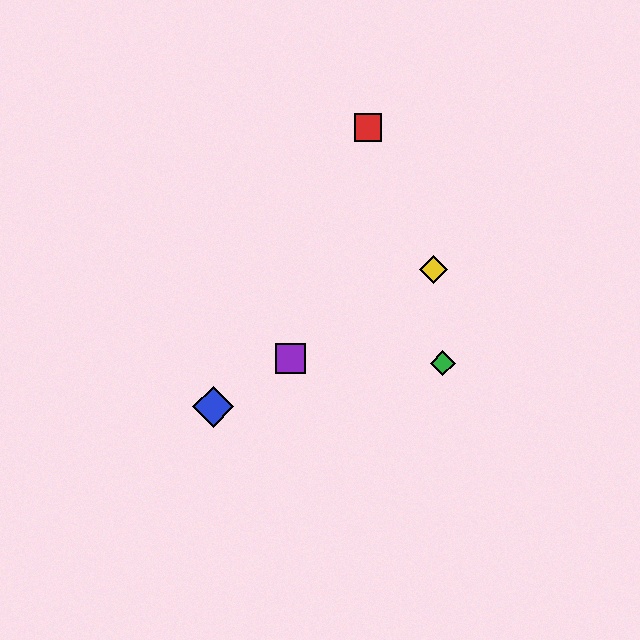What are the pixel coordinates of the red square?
The red square is at (368, 128).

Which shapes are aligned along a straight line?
The blue diamond, the yellow diamond, the purple square are aligned along a straight line.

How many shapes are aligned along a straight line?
3 shapes (the blue diamond, the yellow diamond, the purple square) are aligned along a straight line.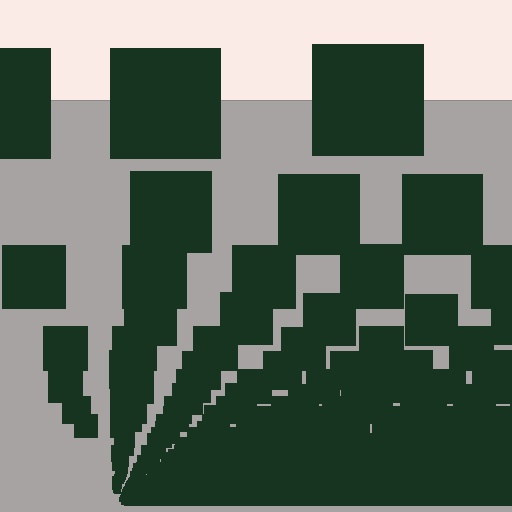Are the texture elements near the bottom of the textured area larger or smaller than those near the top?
Smaller. The gradient is inverted — elements near the bottom are smaller and denser.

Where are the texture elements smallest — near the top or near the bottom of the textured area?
Near the bottom.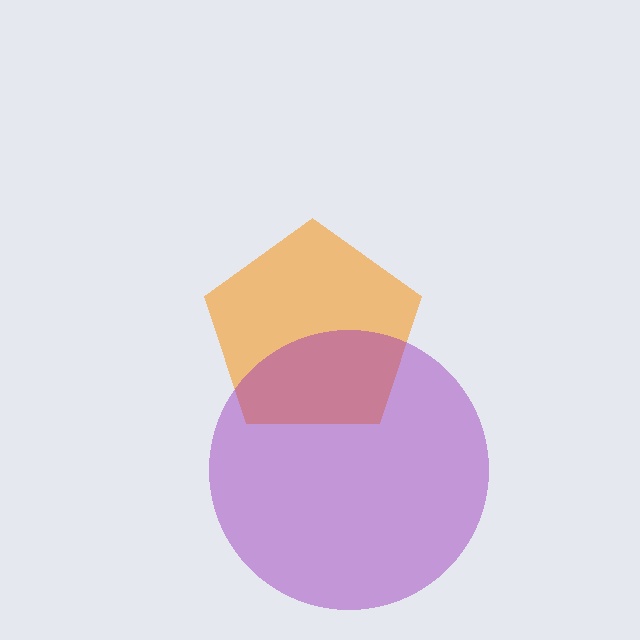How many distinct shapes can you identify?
There are 2 distinct shapes: an orange pentagon, a purple circle.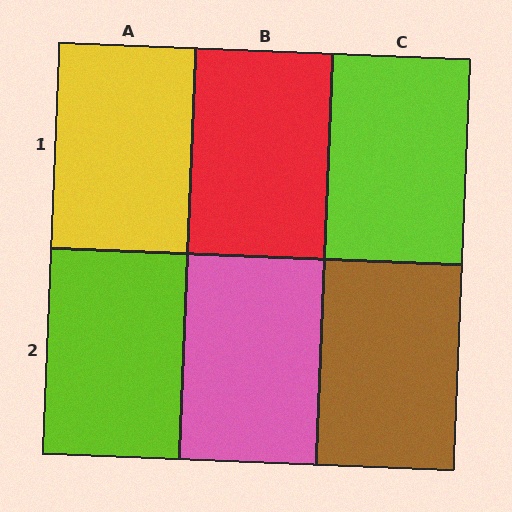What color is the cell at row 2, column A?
Lime.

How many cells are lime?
2 cells are lime.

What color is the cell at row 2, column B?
Pink.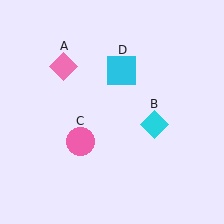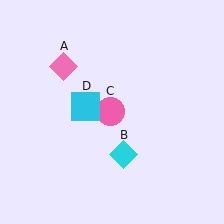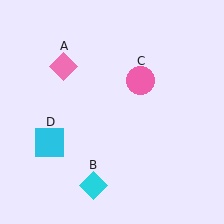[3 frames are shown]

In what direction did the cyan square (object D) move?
The cyan square (object D) moved down and to the left.